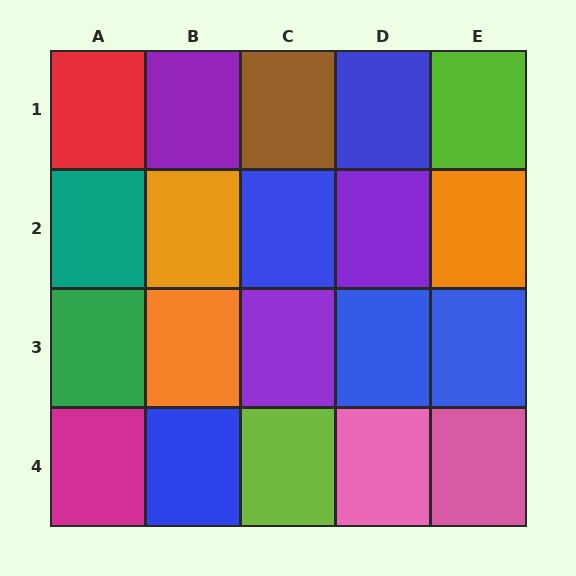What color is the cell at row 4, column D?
Pink.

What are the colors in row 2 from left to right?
Teal, orange, blue, purple, orange.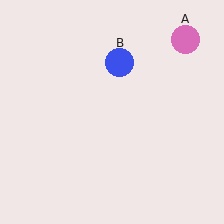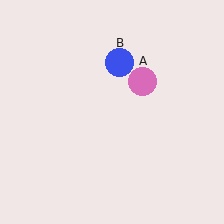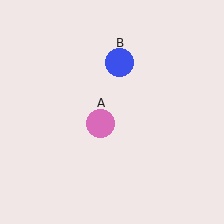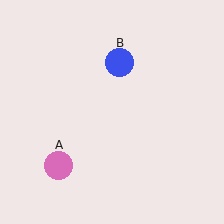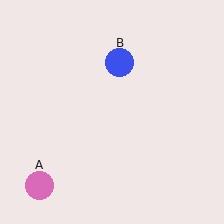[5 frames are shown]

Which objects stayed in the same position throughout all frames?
Blue circle (object B) remained stationary.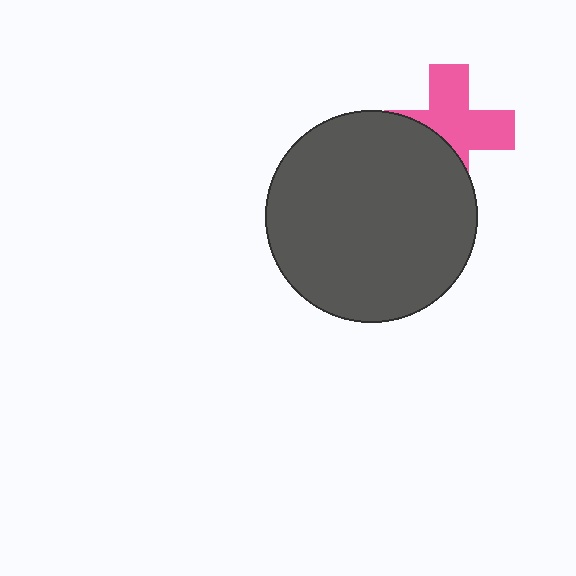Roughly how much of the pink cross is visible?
About half of it is visible (roughly 61%).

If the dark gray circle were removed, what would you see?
You would see the complete pink cross.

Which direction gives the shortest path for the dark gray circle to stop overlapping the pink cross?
Moving toward the lower-left gives the shortest separation.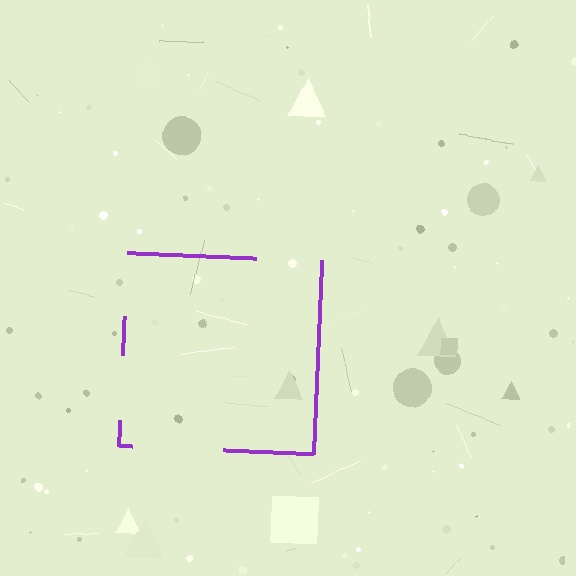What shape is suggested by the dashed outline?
The dashed outline suggests a square.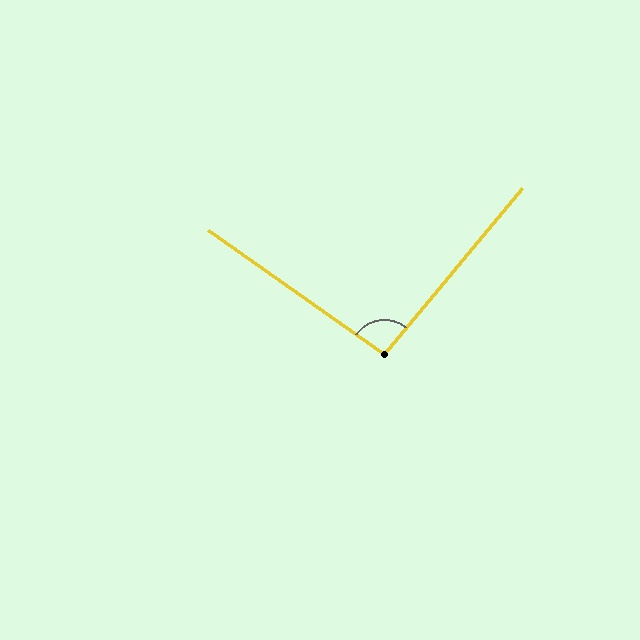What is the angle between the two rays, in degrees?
Approximately 95 degrees.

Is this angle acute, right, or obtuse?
It is approximately a right angle.